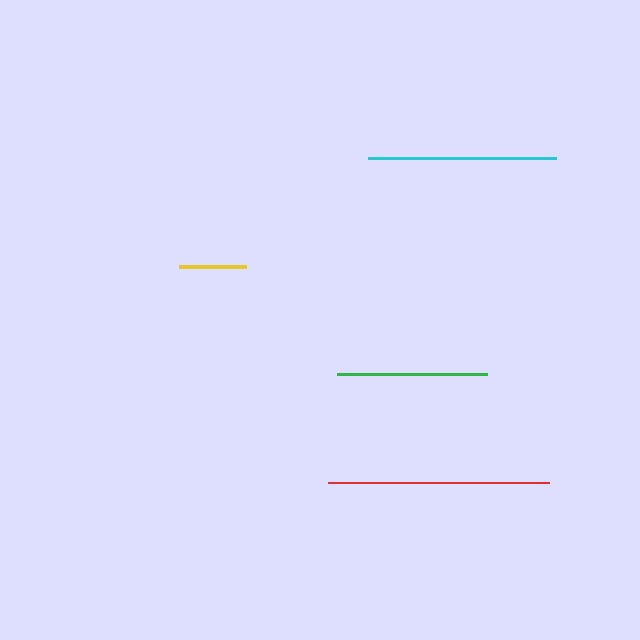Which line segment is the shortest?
The yellow line is the shortest at approximately 67 pixels.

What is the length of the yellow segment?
The yellow segment is approximately 67 pixels long.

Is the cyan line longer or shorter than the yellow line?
The cyan line is longer than the yellow line.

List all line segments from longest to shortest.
From longest to shortest: red, cyan, green, yellow.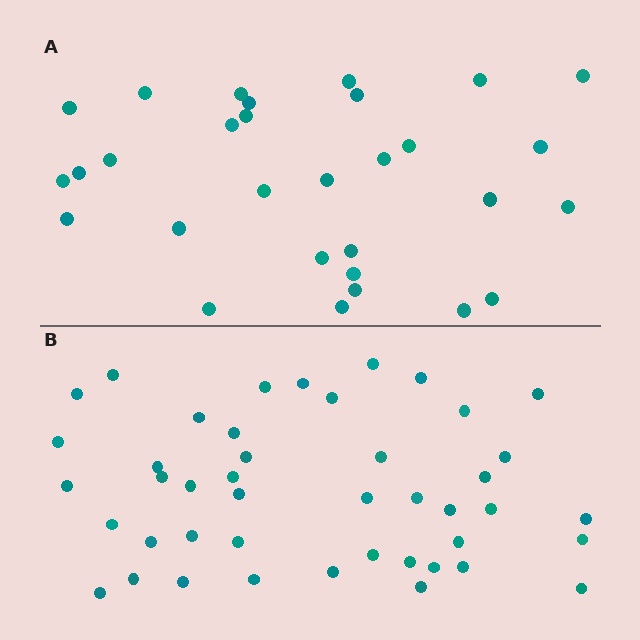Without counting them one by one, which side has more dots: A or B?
Region B (the bottom region) has more dots.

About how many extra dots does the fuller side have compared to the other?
Region B has approximately 15 more dots than region A.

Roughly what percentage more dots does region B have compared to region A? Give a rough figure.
About 45% more.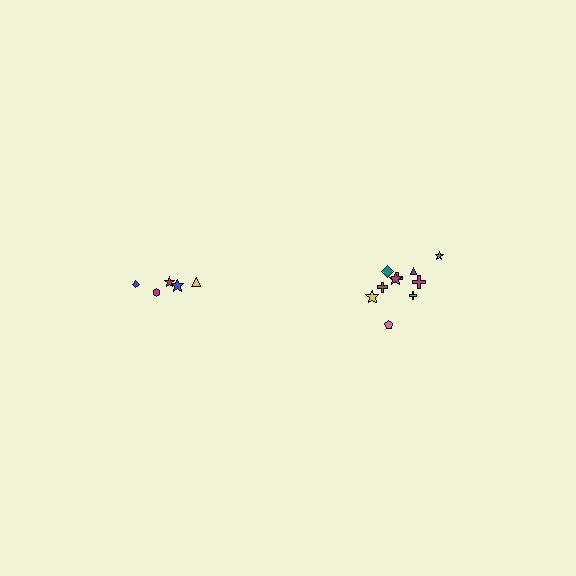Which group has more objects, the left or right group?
The right group.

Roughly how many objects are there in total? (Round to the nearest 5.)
Roughly 15 objects in total.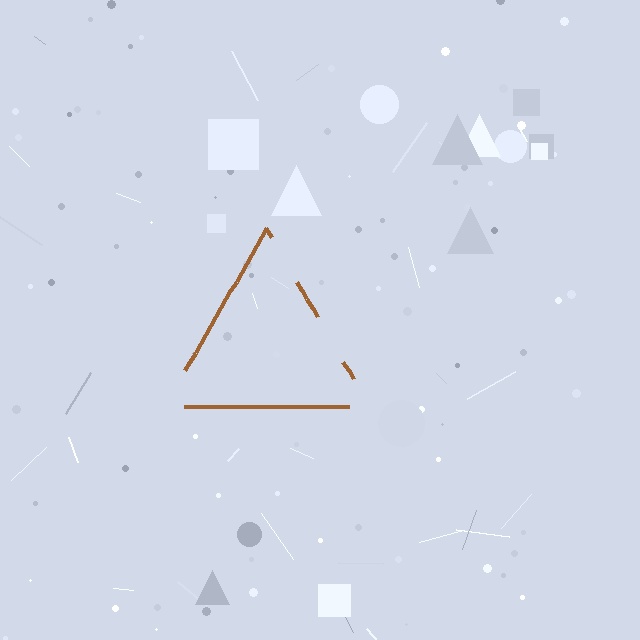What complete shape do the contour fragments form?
The contour fragments form a triangle.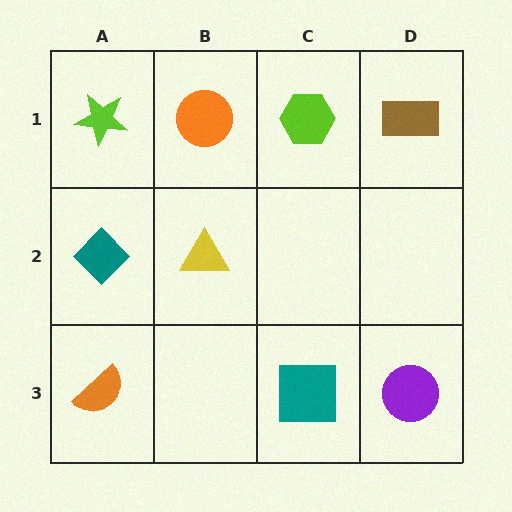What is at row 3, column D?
A purple circle.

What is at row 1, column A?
A lime star.